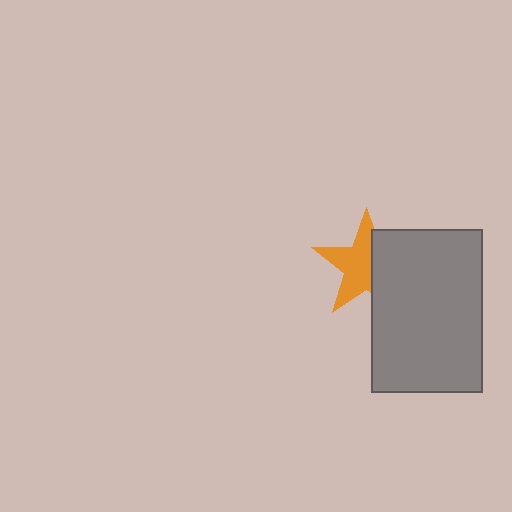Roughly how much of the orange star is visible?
About half of it is visible (roughly 60%).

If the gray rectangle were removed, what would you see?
You would see the complete orange star.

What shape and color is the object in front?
The object in front is a gray rectangle.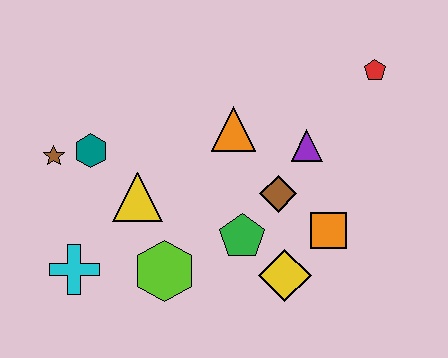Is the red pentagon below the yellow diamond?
No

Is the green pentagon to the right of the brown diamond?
No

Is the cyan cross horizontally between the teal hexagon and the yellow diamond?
No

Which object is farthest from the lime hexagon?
The red pentagon is farthest from the lime hexagon.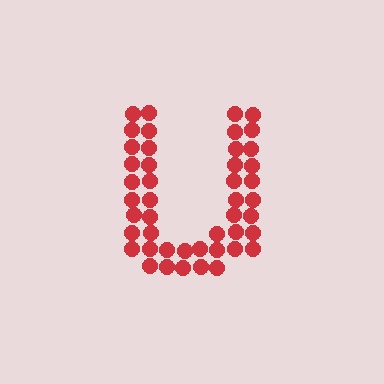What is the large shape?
The large shape is the letter U.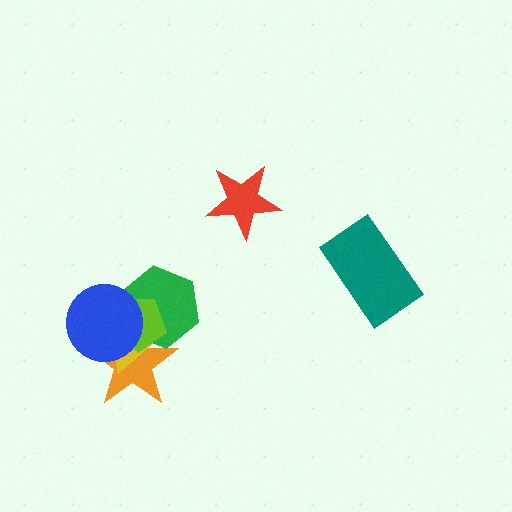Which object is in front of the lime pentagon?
The blue circle is in front of the lime pentagon.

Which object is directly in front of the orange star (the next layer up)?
The yellow triangle is directly in front of the orange star.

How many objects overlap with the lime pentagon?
4 objects overlap with the lime pentagon.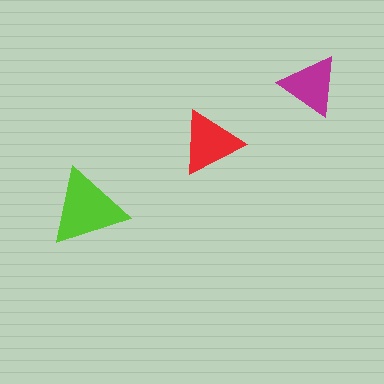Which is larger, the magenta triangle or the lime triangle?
The lime one.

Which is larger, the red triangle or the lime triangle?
The lime one.